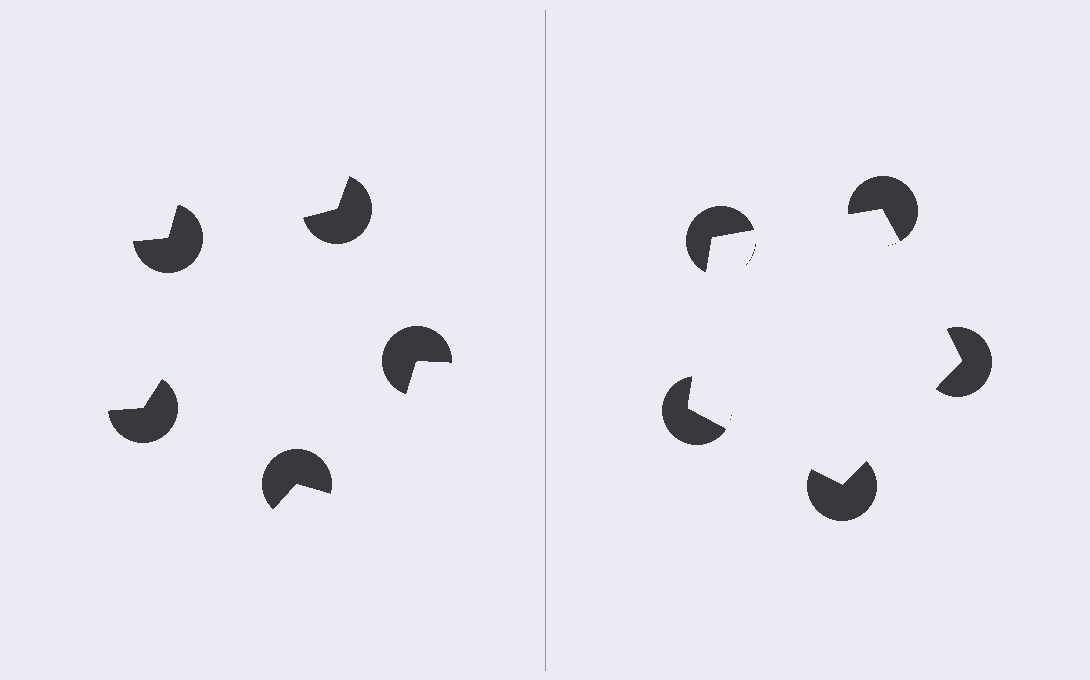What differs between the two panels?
The pac-man discs are positioned identically on both sides; only the wedge orientations differ. On the right they align to a pentagon; on the left they are misaligned.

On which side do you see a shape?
An illusory pentagon appears on the right side. On the left side the wedge cuts are rotated, so no coherent shape forms.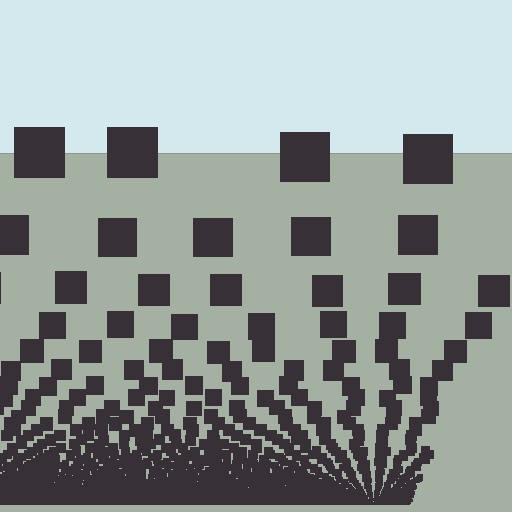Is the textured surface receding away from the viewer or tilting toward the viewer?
The surface appears to tilt toward the viewer. Texture elements get larger and sparser toward the top.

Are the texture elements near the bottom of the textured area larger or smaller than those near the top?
Smaller. The gradient is inverted — elements near the bottom are smaller and denser.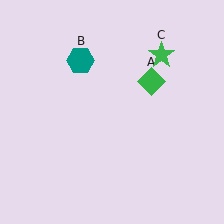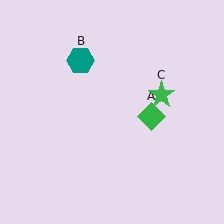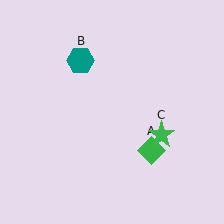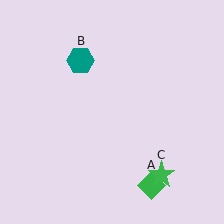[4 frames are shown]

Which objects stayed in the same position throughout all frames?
Teal hexagon (object B) remained stationary.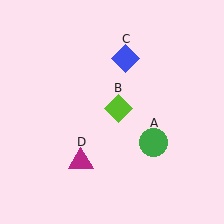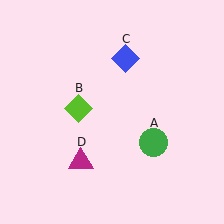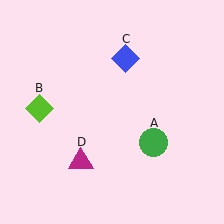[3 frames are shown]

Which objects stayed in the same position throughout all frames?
Green circle (object A) and blue diamond (object C) and magenta triangle (object D) remained stationary.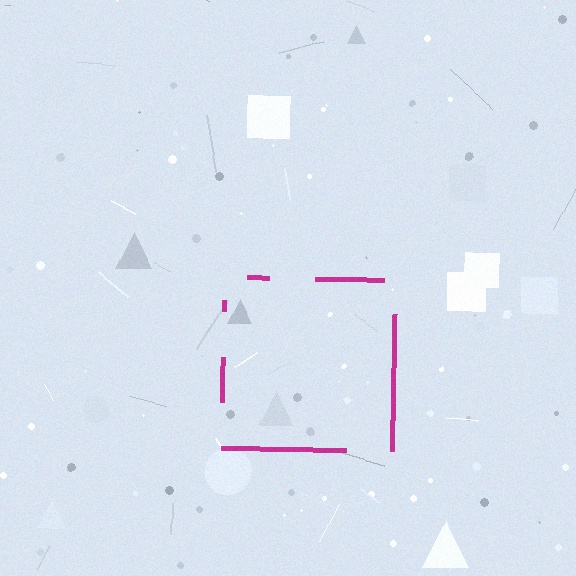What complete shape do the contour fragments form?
The contour fragments form a square.